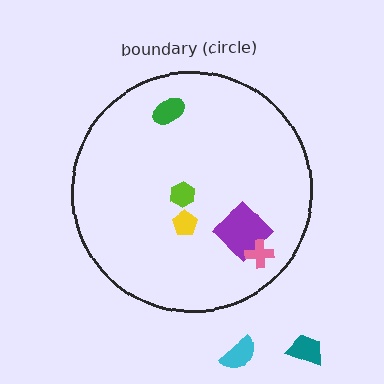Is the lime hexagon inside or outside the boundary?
Inside.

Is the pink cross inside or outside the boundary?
Inside.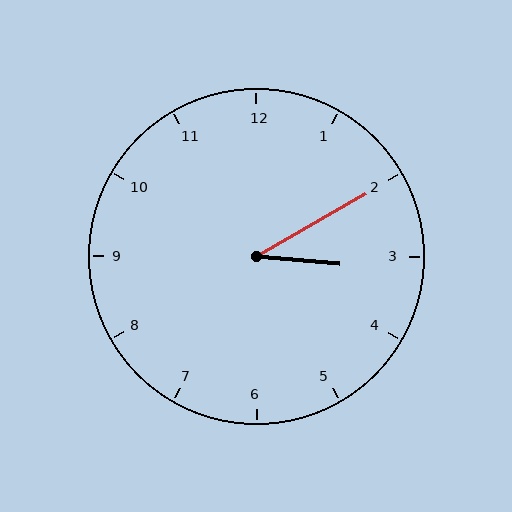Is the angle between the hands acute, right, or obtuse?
It is acute.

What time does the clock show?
3:10.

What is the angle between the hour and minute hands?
Approximately 35 degrees.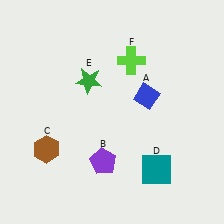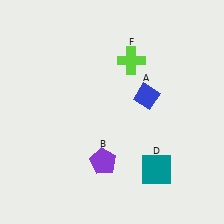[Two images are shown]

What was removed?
The green star (E), the brown hexagon (C) were removed in Image 2.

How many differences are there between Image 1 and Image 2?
There are 2 differences between the two images.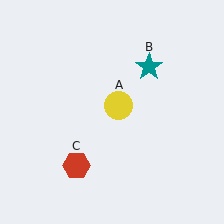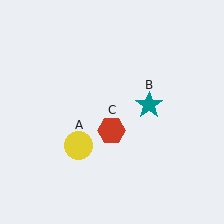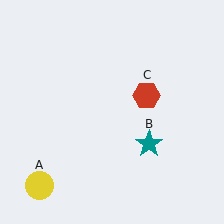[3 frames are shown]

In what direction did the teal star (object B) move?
The teal star (object B) moved down.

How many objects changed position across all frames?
3 objects changed position: yellow circle (object A), teal star (object B), red hexagon (object C).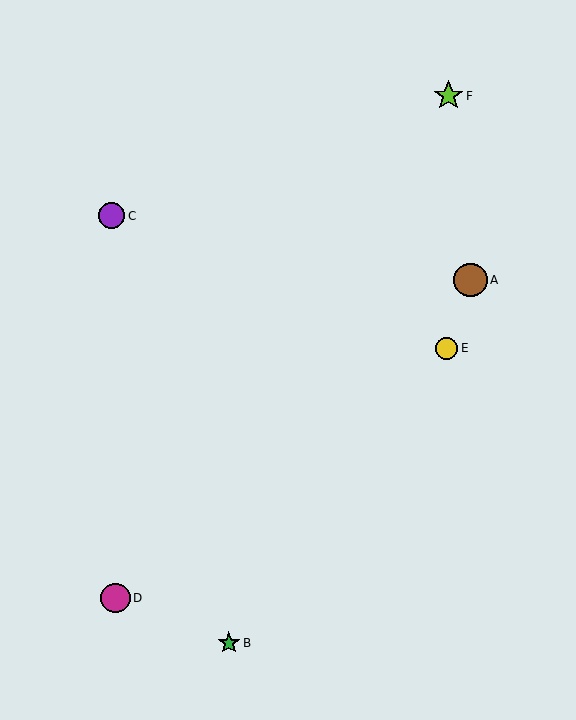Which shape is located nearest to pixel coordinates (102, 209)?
The purple circle (labeled C) at (112, 216) is nearest to that location.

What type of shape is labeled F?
Shape F is a lime star.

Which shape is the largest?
The brown circle (labeled A) is the largest.